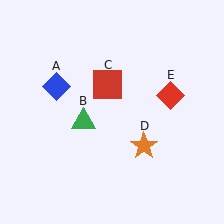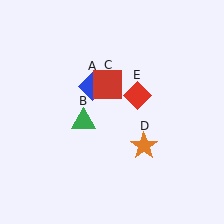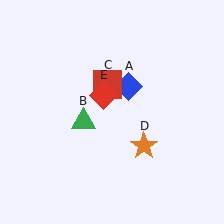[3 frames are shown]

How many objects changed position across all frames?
2 objects changed position: blue diamond (object A), red diamond (object E).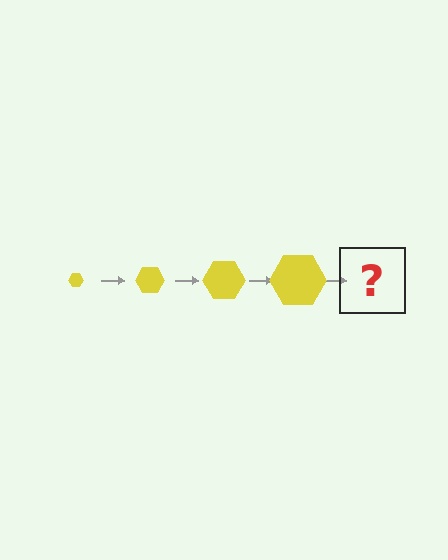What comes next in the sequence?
The next element should be a yellow hexagon, larger than the previous one.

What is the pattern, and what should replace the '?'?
The pattern is that the hexagon gets progressively larger each step. The '?' should be a yellow hexagon, larger than the previous one.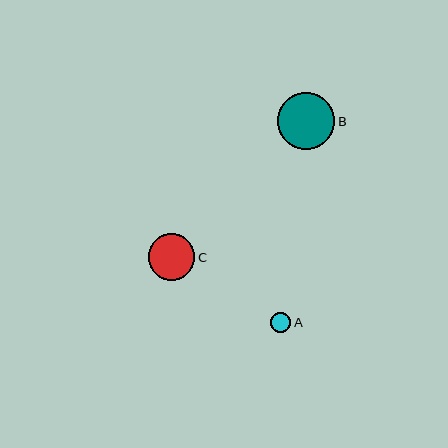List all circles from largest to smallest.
From largest to smallest: B, C, A.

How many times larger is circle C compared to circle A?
Circle C is approximately 2.3 times the size of circle A.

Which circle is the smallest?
Circle A is the smallest with a size of approximately 21 pixels.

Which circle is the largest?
Circle B is the largest with a size of approximately 57 pixels.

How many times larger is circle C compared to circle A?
Circle C is approximately 2.3 times the size of circle A.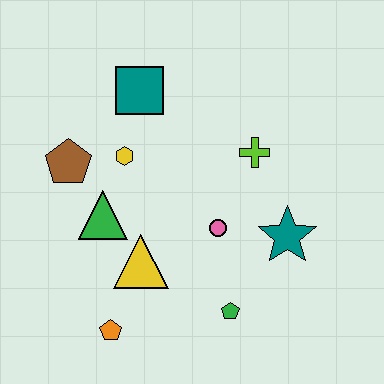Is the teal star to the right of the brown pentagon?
Yes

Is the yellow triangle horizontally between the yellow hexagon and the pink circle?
Yes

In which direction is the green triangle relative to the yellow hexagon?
The green triangle is below the yellow hexagon.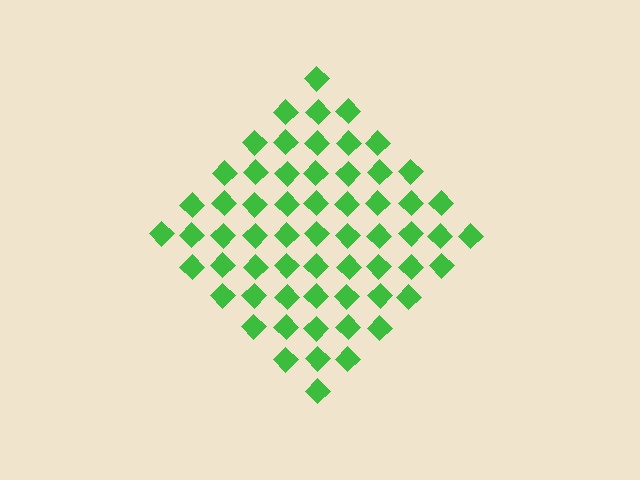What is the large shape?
The large shape is a diamond.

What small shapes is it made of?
It is made of small diamonds.